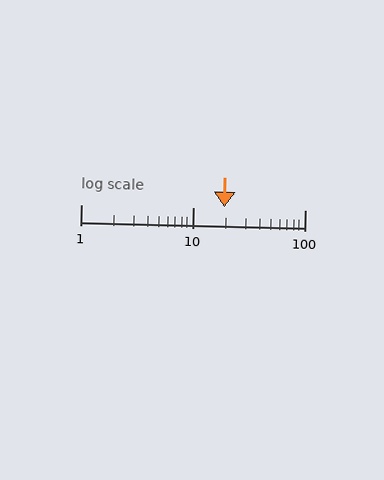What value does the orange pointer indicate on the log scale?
The pointer indicates approximately 19.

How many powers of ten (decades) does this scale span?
The scale spans 2 decades, from 1 to 100.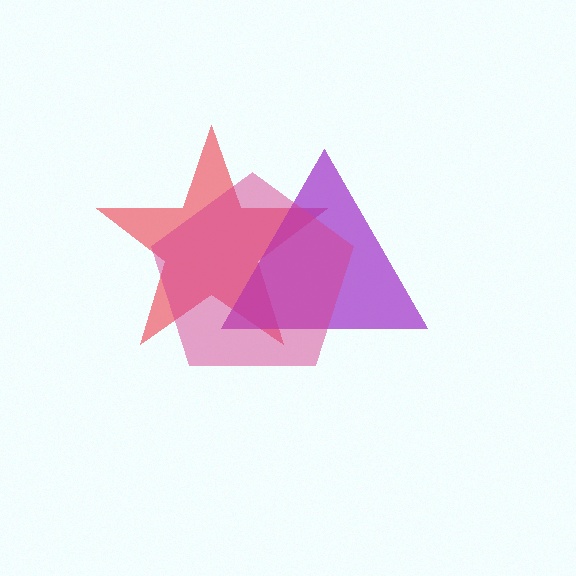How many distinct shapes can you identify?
There are 3 distinct shapes: a red star, a purple triangle, a magenta pentagon.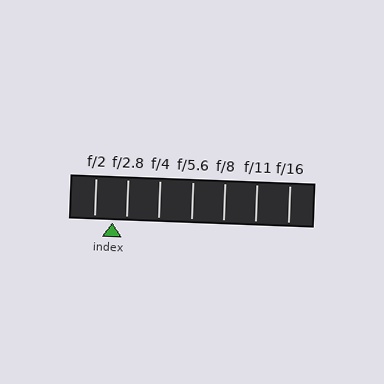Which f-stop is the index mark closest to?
The index mark is closest to f/2.8.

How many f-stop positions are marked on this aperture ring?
There are 7 f-stop positions marked.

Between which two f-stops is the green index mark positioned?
The index mark is between f/2 and f/2.8.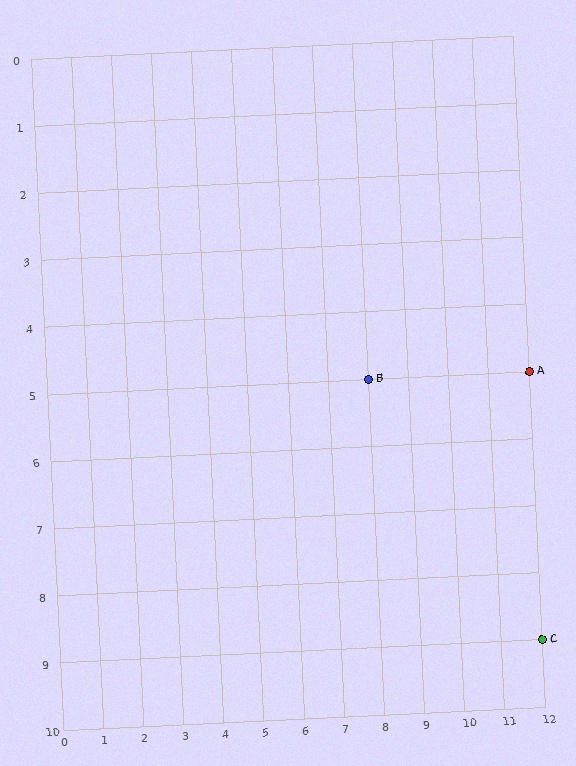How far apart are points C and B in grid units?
Points C and B are 4 columns and 4 rows apart (about 5.7 grid units diagonally).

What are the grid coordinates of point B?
Point B is at grid coordinates (8, 5).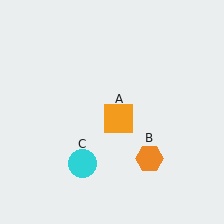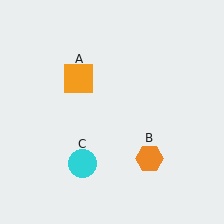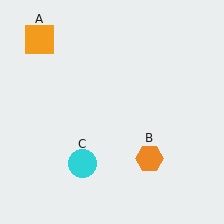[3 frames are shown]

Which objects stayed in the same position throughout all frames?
Orange hexagon (object B) and cyan circle (object C) remained stationary.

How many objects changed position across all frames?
1 object changed position: orange square (object A).